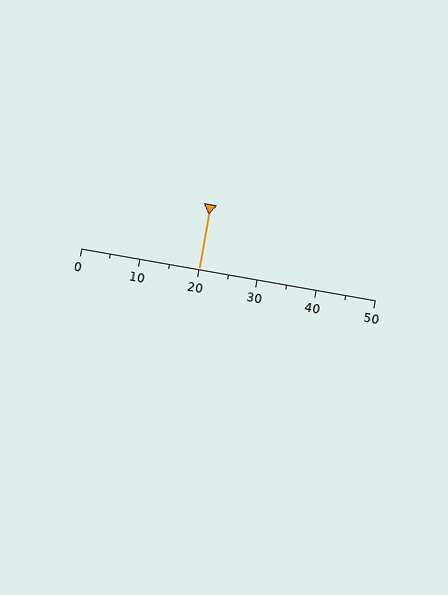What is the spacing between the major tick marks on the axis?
The major ticks are spaced 10 apart.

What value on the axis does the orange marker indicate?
The marker indicates approximately 20.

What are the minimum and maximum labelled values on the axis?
The axis runs from 0 to 50.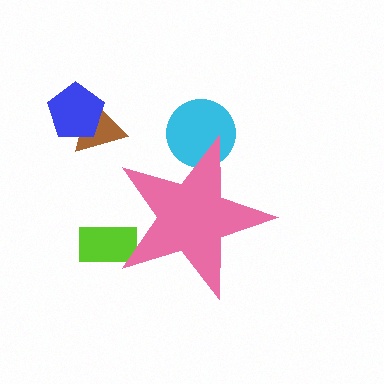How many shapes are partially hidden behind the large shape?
2 shapes are partially hidden.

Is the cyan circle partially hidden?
Yes, the cyan circle is partially hidden behind the pink star.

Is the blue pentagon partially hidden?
No, the blue pentagon is fully visible.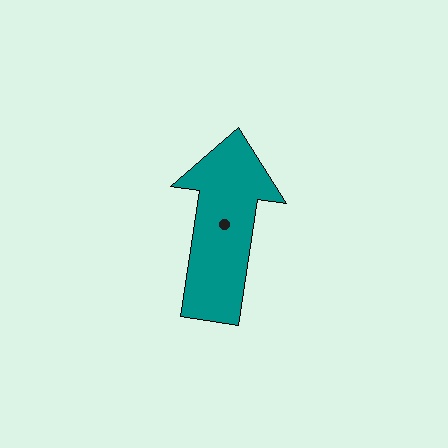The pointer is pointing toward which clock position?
Roughly 12 o'clock.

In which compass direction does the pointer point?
North.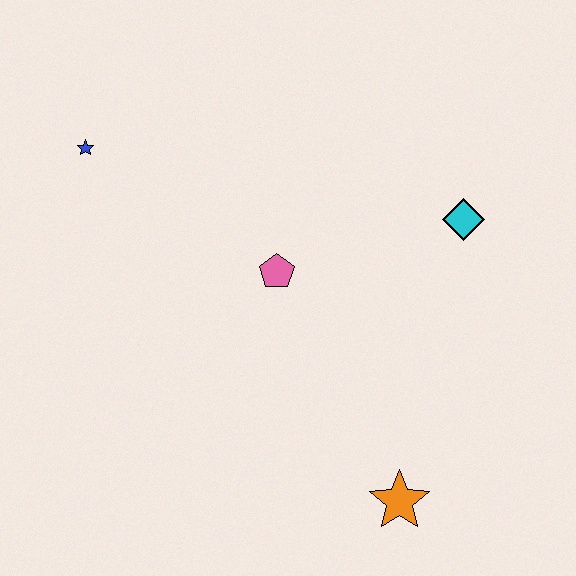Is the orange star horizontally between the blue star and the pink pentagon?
No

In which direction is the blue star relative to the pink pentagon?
The blue star is to the left of the pink pentagon.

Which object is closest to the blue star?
The pink pentagon is closest to the blue star.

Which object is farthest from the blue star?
The orange star is farthest from the blue star.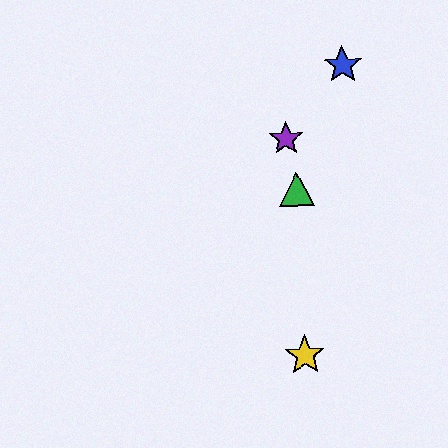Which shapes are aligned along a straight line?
The red star, the blue star, the purple star are aligned along a straight line.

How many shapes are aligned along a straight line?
3 shapes (the red star, the blue star, the purple star) are aligned along a straight line.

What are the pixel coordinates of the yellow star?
The yellow star is at (305, 355).